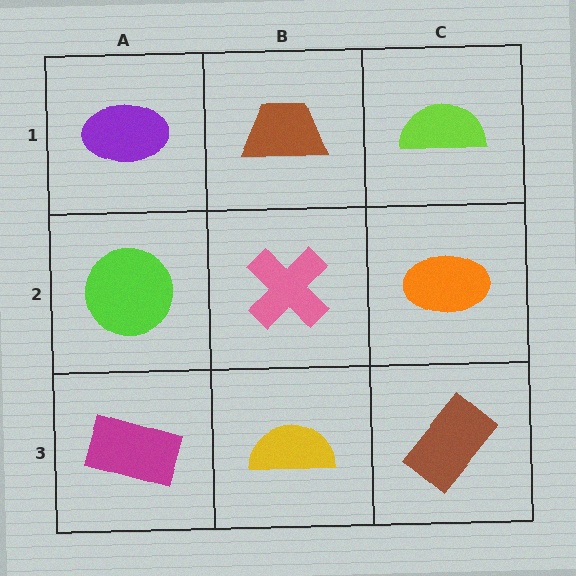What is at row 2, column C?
An orange ellipse.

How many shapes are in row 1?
3 shapes.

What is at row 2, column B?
A pink cross.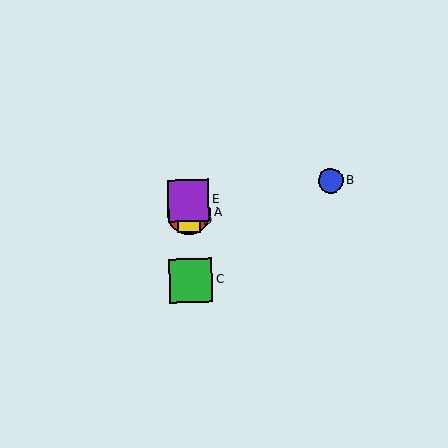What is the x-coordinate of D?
Object D is at x≈189.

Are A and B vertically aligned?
No, A is at x≈189 and B is at x≈330.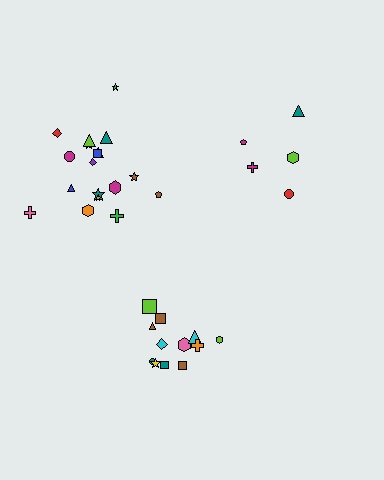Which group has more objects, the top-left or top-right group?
The top-left group.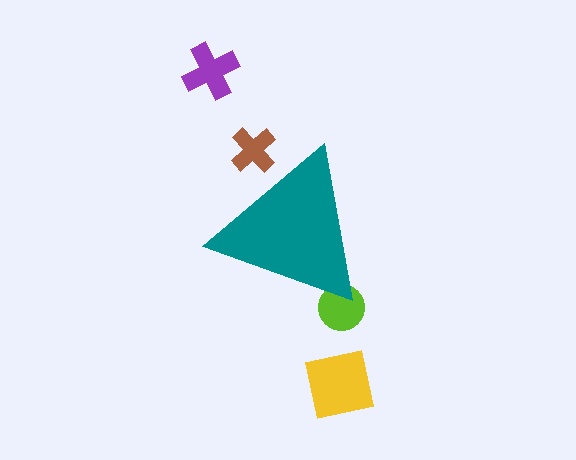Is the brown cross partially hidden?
Yes, the brown cross is partially hidden behind the teal triangle.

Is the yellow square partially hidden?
No, the yellow square is fully visible.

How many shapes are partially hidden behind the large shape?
2 shapes are partially hidden.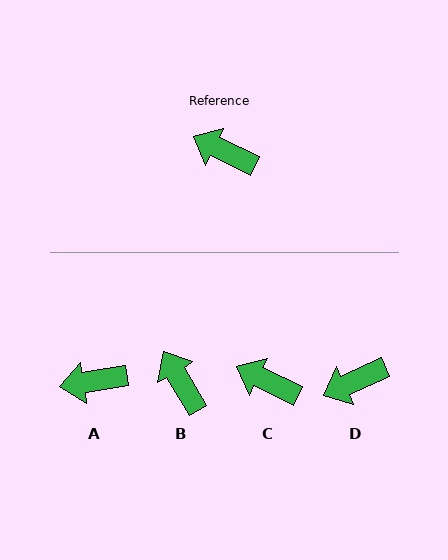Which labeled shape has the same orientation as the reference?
C.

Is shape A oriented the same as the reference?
No, it is off by about 36 degrees.